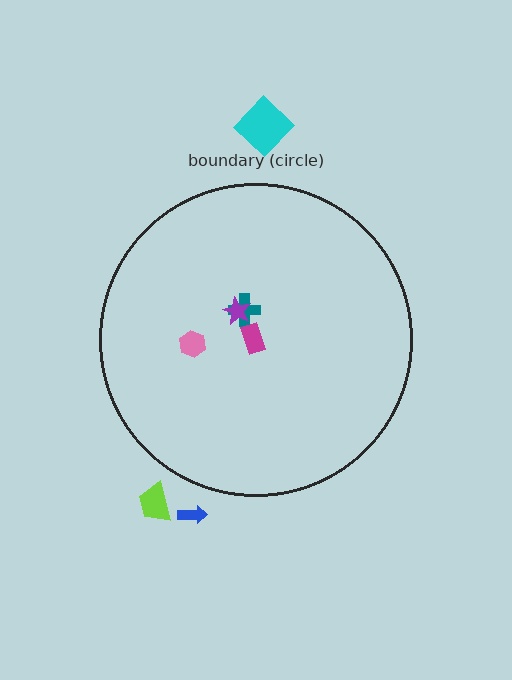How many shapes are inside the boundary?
4 inside, 3 outside.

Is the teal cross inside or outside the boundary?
Inside.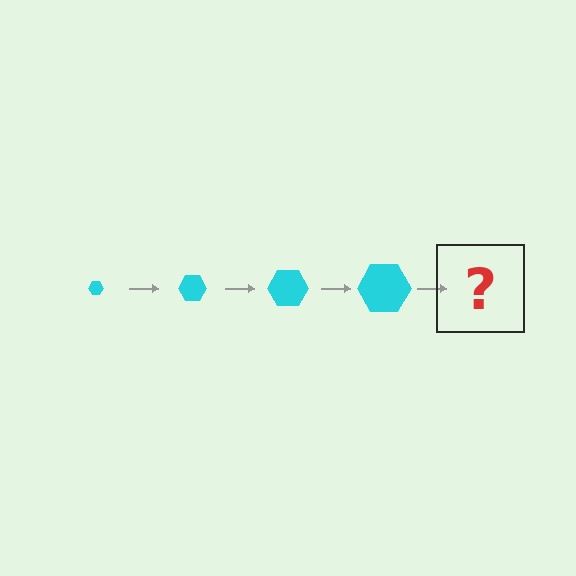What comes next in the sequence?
The next element should be a cyan hexagon, larger than the previous one.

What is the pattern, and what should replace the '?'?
The pattern is that the hexagon gets progressively larger each step. The '?' should be a cyan hexagon, larger than the previous one.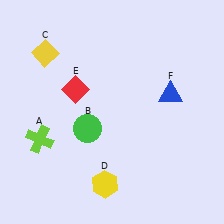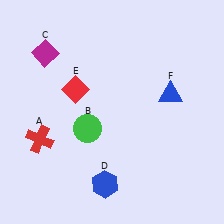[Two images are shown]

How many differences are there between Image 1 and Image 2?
There are 3 differences between the two images.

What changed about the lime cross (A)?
In Image 1, A is lime. In Image 2, it changed to red.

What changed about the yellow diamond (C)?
In Image 1, C is yellow. In Image 2, it changed to magenta.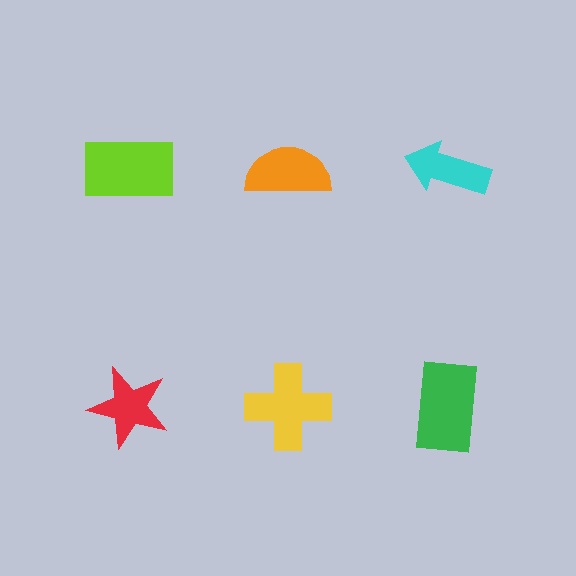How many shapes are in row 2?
3 shapes.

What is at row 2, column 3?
A green rectangle.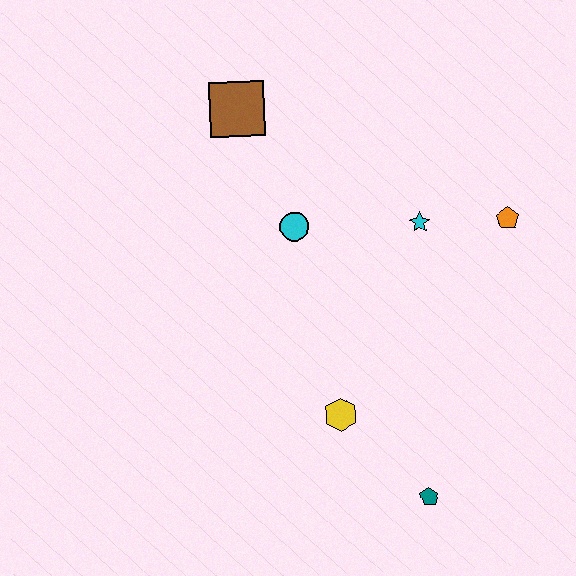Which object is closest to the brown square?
The cyan circle is closest to the brown square.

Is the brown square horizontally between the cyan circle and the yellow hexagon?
No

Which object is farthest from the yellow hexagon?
The brown square is farthest from the yellow hexagon.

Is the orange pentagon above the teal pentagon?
Yes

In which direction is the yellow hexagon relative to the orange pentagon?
The yellow hexagon is below the orange pentagon.